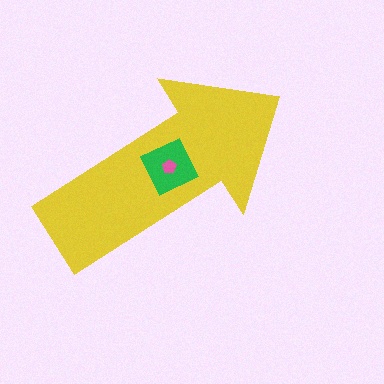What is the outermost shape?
The yellow arrow.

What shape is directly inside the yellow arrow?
The green diamond.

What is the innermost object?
The pink pentagon.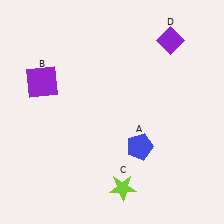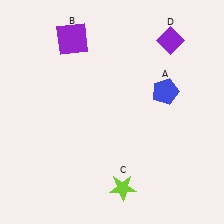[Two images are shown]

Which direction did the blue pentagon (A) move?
The blue pentagon (A) moved up.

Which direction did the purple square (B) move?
The purple square (B) moved up.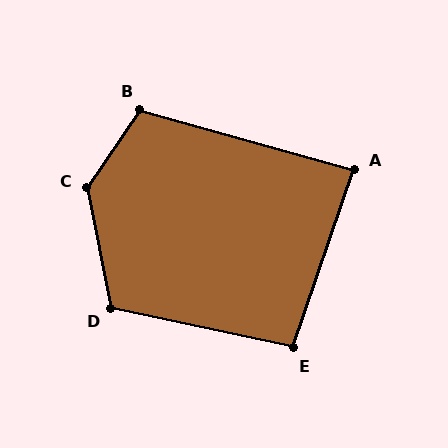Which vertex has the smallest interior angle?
A, at approximately 86 degrees.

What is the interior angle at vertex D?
Approximately 113 degrees (obtuse).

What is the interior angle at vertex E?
Approximately 97 degrees (obtuse).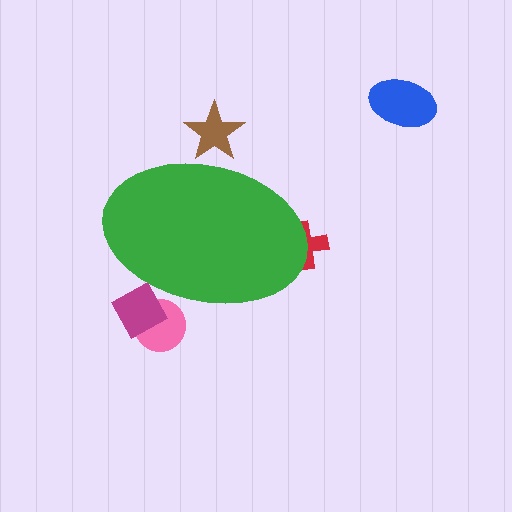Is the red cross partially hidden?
Yes, the red cross is partially hidden behind the green ellipse.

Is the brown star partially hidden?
Yes, the brown star is partially hidden behind the green ellipse.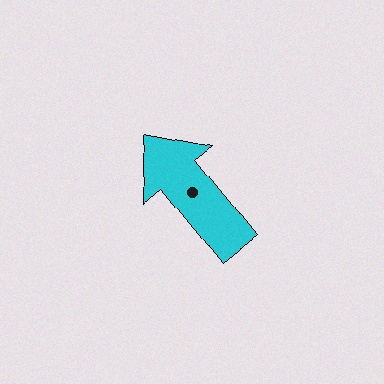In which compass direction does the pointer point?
Northwest.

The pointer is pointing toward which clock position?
Roughly 11 o'clock.